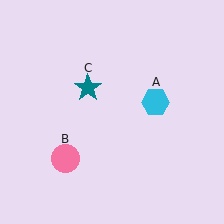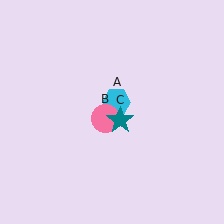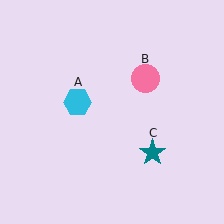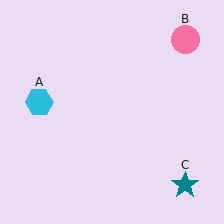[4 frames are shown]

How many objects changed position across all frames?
3 objects changed position: cyan hexagon (object A), pink circle (object B), teal star (object C).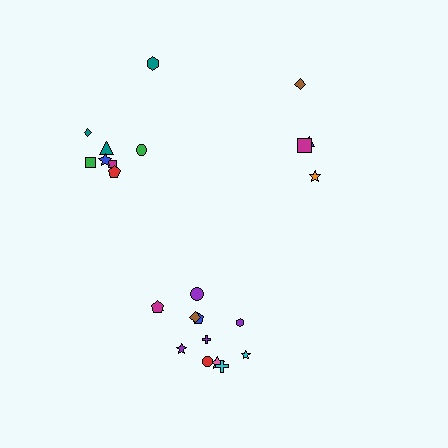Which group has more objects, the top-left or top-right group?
The top-left group.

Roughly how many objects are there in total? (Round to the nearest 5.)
Roughly 25 objects in total.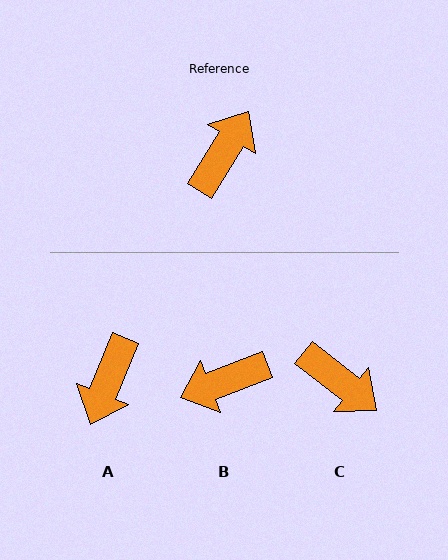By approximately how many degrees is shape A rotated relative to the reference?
Approximately 171 degrees clockwise.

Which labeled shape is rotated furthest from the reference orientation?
A, about 171 degrees away.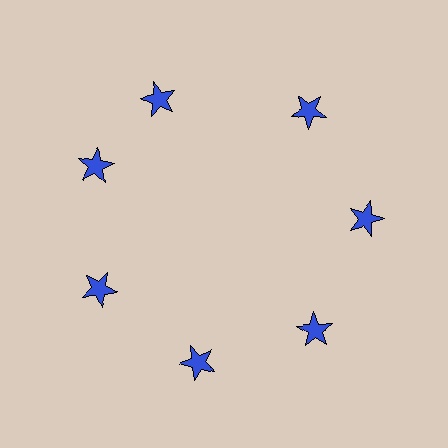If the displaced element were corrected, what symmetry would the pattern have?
It would have 7-fold rotational symmetry — the pattern would map onto itself every 51 degrees.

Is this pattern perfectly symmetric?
No. The 7 blue stars are arranged in a ring, but one element near the 12 o'clock position is rotated out of alignment along the ring, breaking the 7-fold rotational symmetry.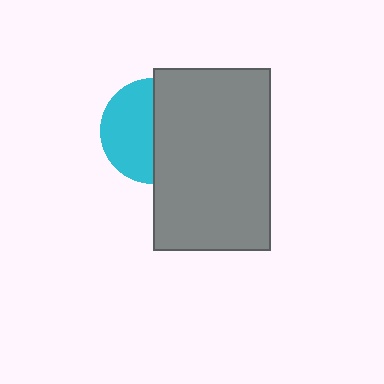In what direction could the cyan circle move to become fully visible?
The cyan circle could move left. That would shift it out from behind the gray rectangle entirely.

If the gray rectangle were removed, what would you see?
You would see the complete cyan circle.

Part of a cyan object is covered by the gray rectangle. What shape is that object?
It is a circle.